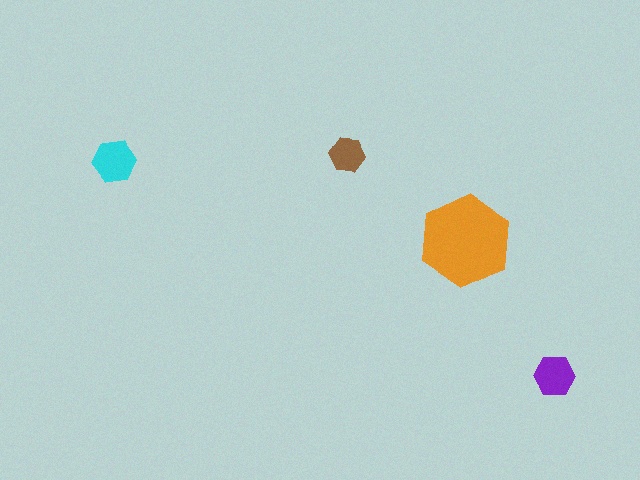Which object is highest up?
The brown hexagon is topmost.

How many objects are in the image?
There are 4 objects in the image.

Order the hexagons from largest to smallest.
the orange one, the cyan one, the purple one, the brown one.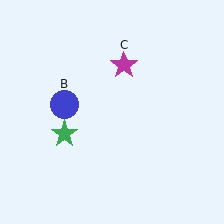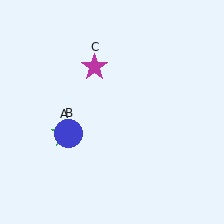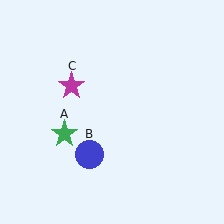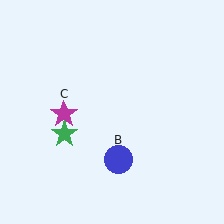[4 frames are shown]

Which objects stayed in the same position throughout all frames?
Green star (object A) remained stationary.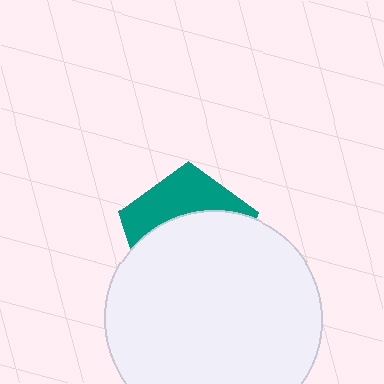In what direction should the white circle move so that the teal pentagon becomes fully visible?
The white circle should move down. That is the shortest direction to clear the overlap and leave the teal pentagon fully visible.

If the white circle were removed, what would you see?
You would see the complete teal pentagon.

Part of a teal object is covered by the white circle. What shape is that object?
It is a pentagon.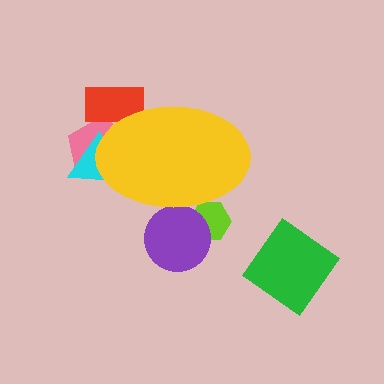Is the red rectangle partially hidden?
Yes, the red rectangle is partially hidden behind the yellow ellipse.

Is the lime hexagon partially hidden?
Yes, the lime hexagon is partially hidden behind the yellow ellipse.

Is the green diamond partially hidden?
No, the green diamond is fully visible.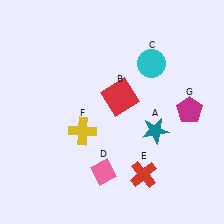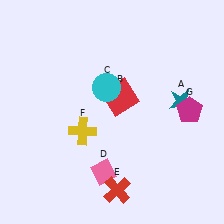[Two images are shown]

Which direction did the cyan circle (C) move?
The cyan circle (C) moved left.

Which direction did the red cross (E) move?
The red cross (E) moved left.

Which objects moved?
The objects that moved are: the teal star (A), the cyan circle (C), the red cross (E).